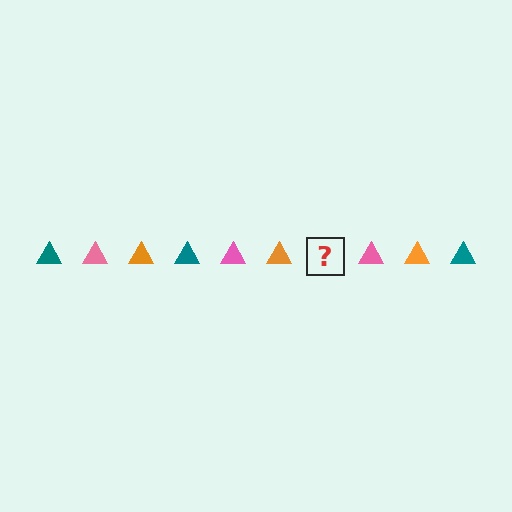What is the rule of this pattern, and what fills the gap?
The rule is that the pattern cycles through teal, pink, orange triangles. The gap should be filled with a teal triangle.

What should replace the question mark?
The question mark should be replaced with a teal triangle.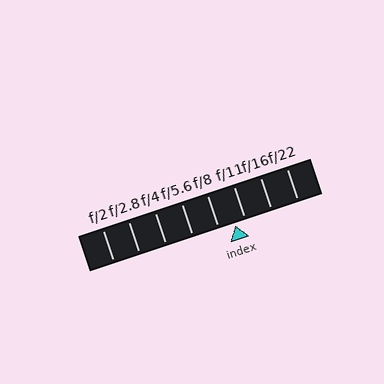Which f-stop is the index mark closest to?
The index mark is closest to f/11.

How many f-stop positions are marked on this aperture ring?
There are 8 f-stop positions marked.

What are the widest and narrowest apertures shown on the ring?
The widest aperture shown is f/2 and the narrowest is f/22.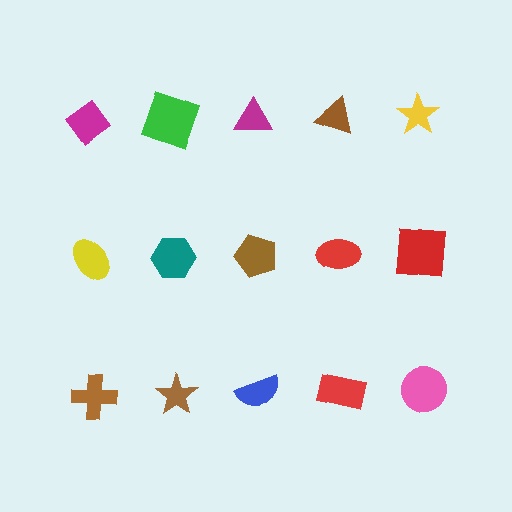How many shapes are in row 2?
5 shapes.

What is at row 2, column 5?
A red square.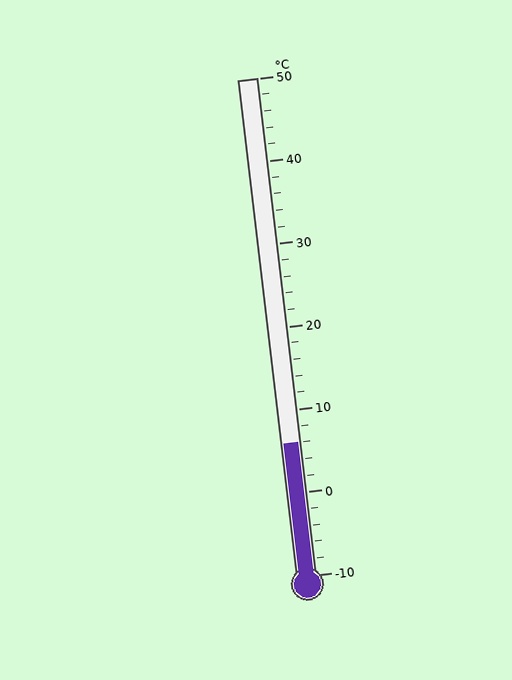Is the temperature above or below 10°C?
The temperature is below 10°C.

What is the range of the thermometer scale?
The thermometer scale ranges from -10°C to 50°C.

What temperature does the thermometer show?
The thermometer shows approximately 6°C.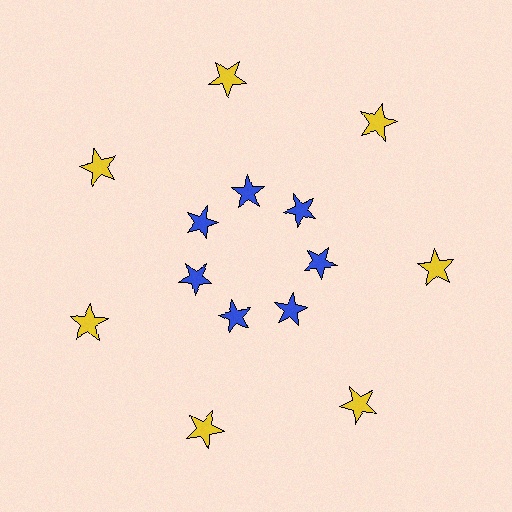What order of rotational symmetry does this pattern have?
This pattern has 7-fold rotational symmetry.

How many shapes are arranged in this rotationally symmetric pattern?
There are 14 shapes, arranged in 7 groups of 2.